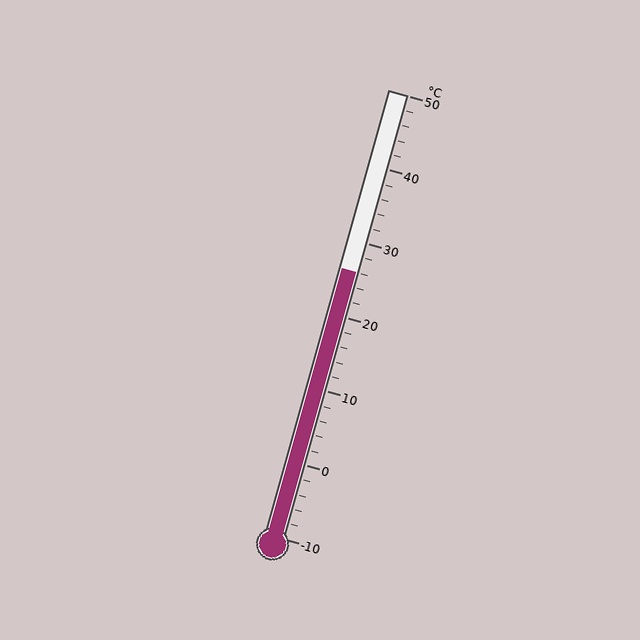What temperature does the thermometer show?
The thermometer shows approximately 26°C.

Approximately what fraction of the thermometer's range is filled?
The thermometer is filled to approximately 60% of its range.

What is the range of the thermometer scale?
The thermometer scale ranges from -10°C to 50°C.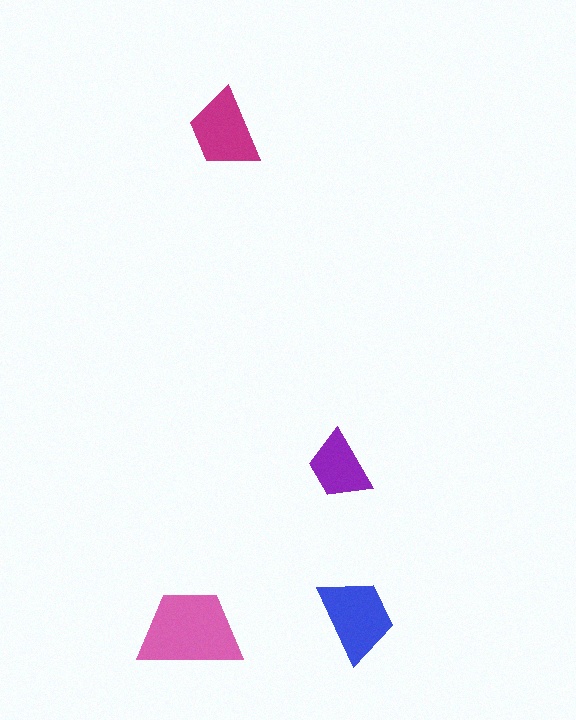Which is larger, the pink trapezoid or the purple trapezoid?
The pink one.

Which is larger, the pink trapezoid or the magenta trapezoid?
The pink one.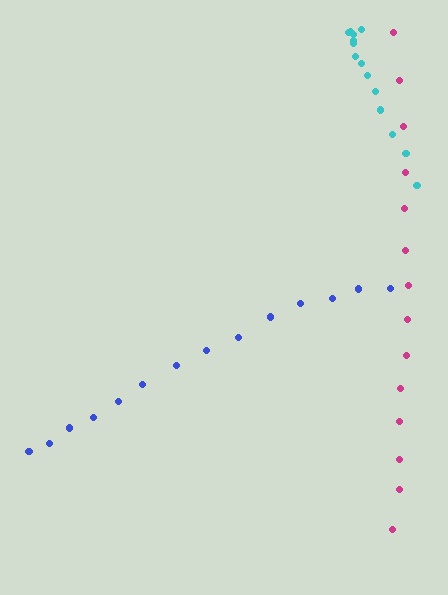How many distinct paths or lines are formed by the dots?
There are 3 distinct paths.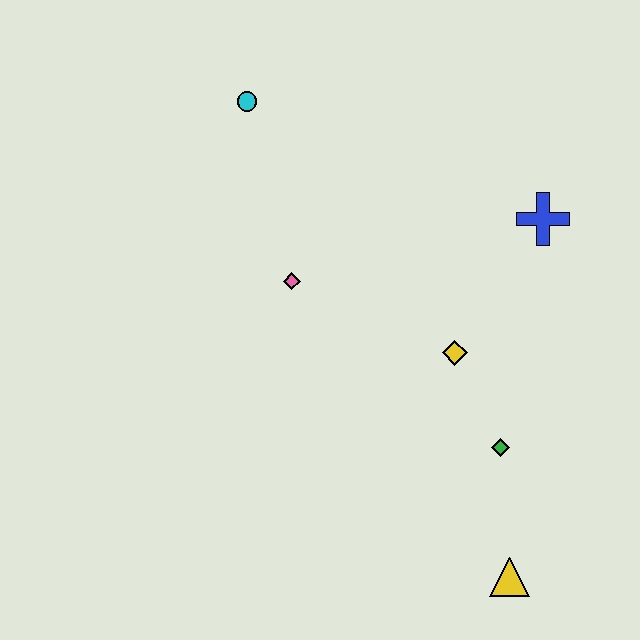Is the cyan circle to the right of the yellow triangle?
No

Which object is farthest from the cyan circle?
The yellow triangle is farthest from the cyan circle.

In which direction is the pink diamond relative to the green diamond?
The pink diamond is to the left of the green diamond.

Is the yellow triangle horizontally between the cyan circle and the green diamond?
No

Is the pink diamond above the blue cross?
No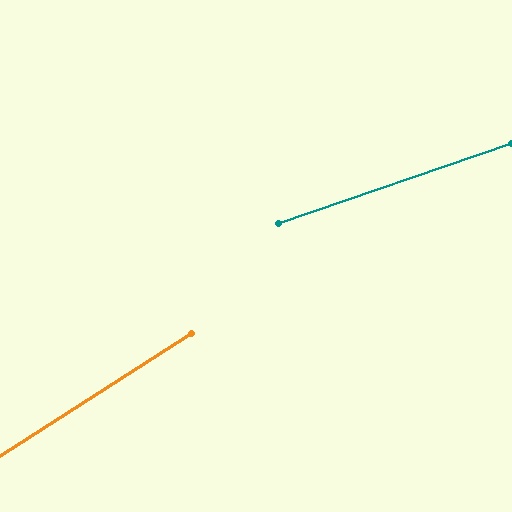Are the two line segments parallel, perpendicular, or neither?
Neither parallel nor perpendicular — they differ by about 14°.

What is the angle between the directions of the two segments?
Approximately 14 degrees.